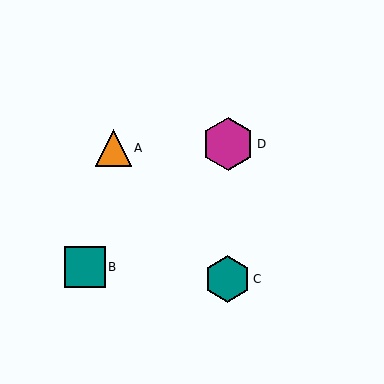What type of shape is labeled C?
Shape C is a teal hexagon.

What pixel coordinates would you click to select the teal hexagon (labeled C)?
Click at (227, 279) to select the teal hexagon C.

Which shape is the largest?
The magenta hexagon (labeled D) is the largest.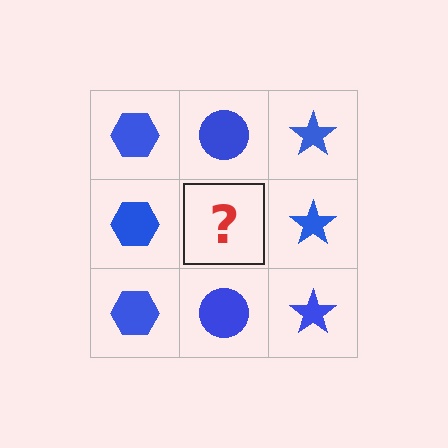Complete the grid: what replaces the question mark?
The question mark should be replaced with a blue circle.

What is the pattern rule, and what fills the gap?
The rule is that each column has a consistent shape. The gap should be filled with a blue circle.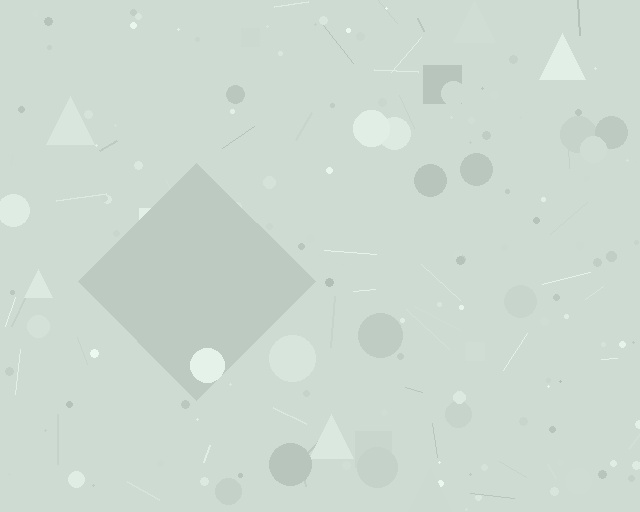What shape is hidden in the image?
A diamond is hidden in the image.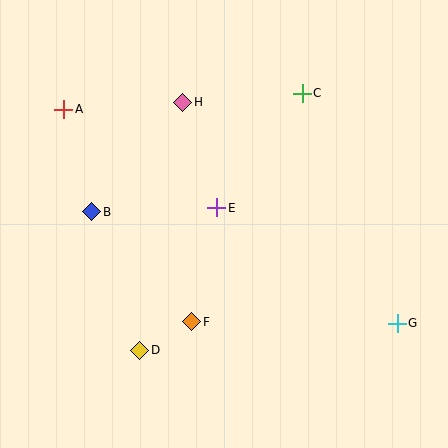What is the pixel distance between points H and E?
The distance between H and E is 111 pixels.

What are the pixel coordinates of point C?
Point C is at (302, 93).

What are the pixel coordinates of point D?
Point D is at (140, 350).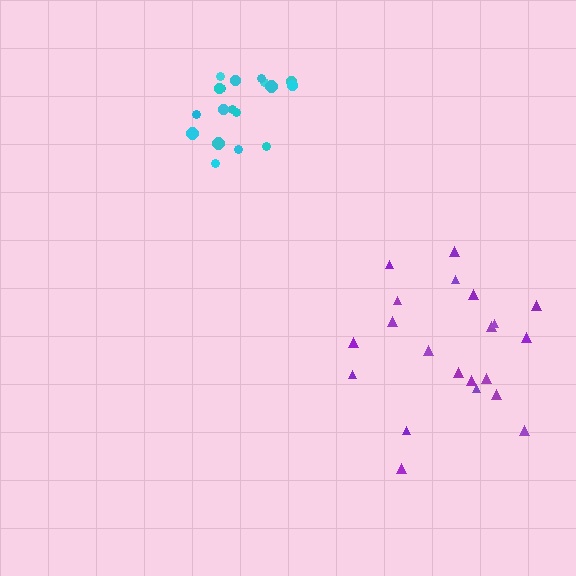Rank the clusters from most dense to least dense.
cyan, purple.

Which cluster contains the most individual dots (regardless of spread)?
Purple (21).